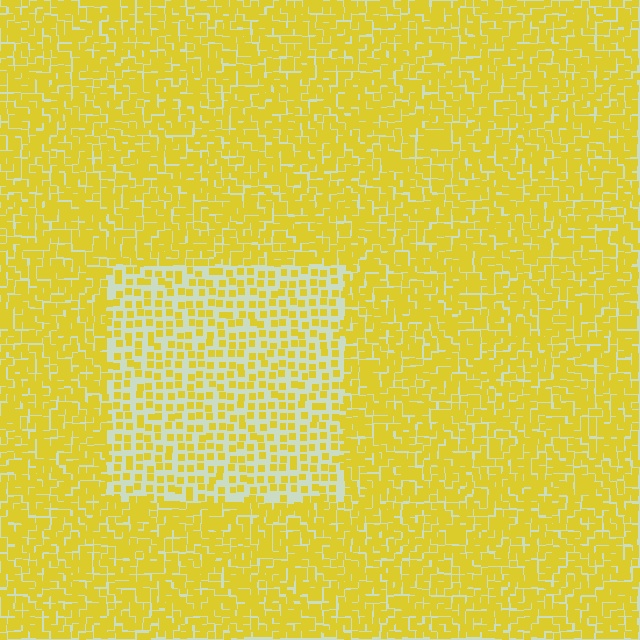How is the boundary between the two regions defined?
The boundary is defined by a change in element density (approximately 2.1x ratio). All elements are the same color, size, and shape.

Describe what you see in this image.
The image contains small yellow elements arranged at two different densities. A rectangle-shaped region is visible where the elements are less densely packed than the surrounding area.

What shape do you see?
I see a rectangle.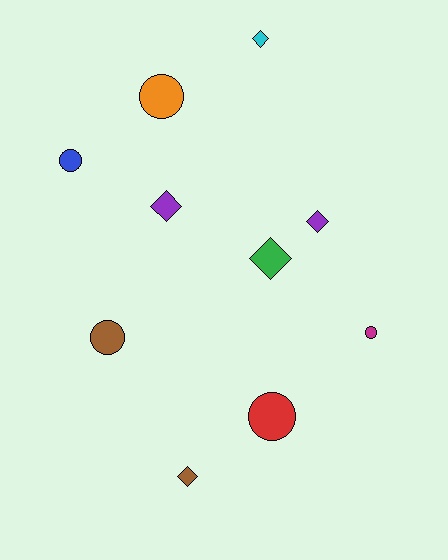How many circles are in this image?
There are 5 circles.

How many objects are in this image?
There are 10 objects.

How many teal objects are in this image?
There are no teal objects.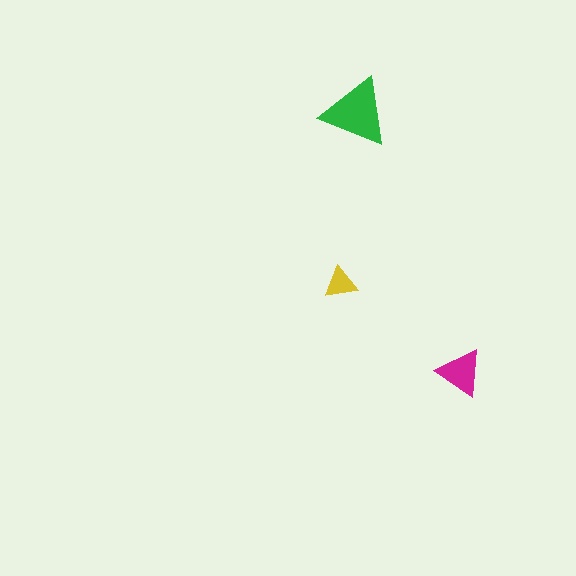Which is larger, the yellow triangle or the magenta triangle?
The magenta one.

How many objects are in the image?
There are 3 objects in the image.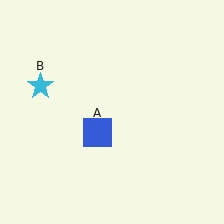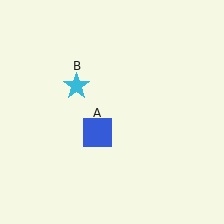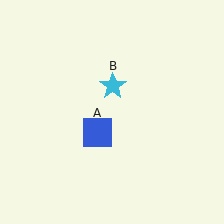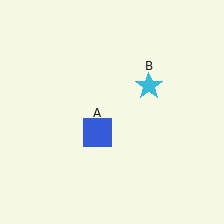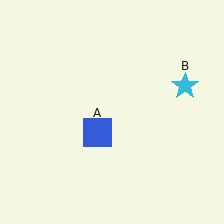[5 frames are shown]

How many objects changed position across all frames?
1 object changed position: cyan star (object B).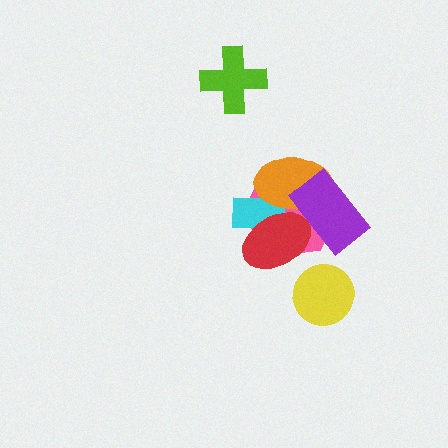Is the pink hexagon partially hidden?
Yes, it is partially covered by another shape.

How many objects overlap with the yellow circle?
0 objects overlap with the yellow circle.